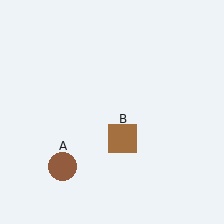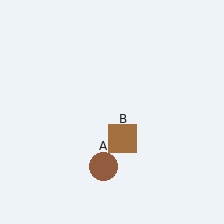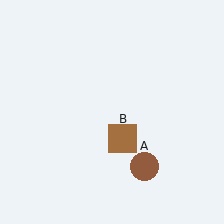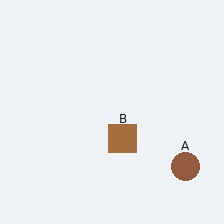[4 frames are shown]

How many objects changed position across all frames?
1 object changed position: brown circle (object A).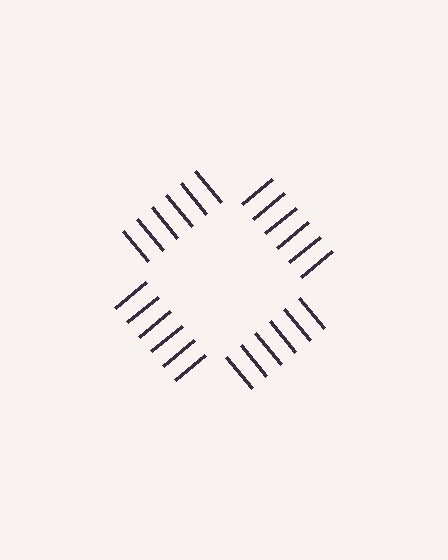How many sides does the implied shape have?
4 sides — the line-ends trace a square.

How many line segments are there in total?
24 — 6 along each of the 4 edges.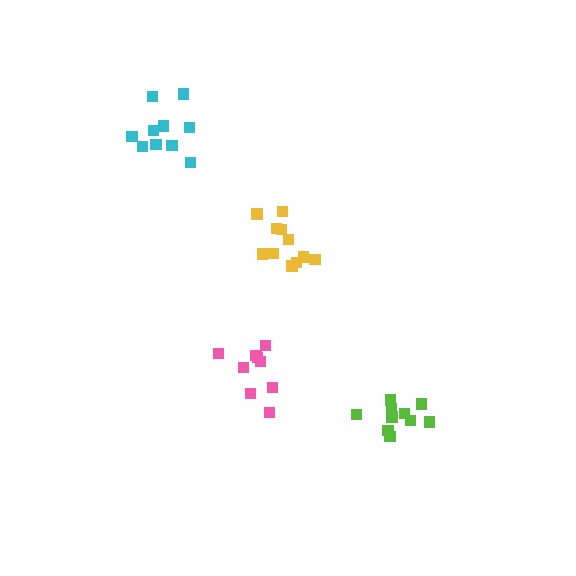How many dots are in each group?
Group 1: 9 dots, Group 2: 10 dots, Group 3: 11 dots, Group 4: 10 dots (40 total).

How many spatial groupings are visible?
There are 4 spatial groupings.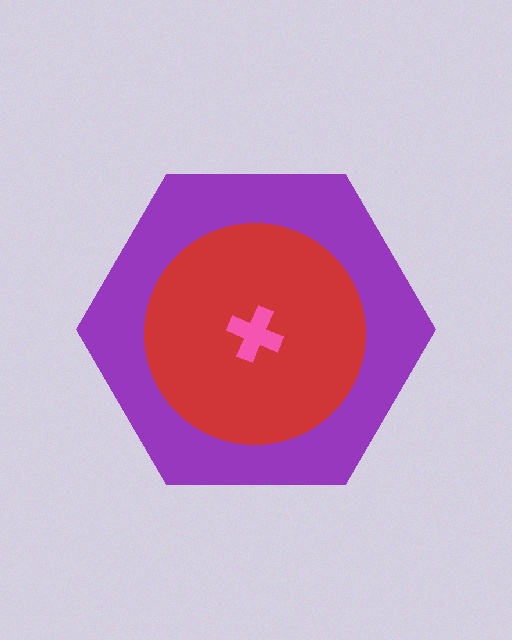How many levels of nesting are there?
3.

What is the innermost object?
The pink cross.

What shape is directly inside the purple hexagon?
The red circle.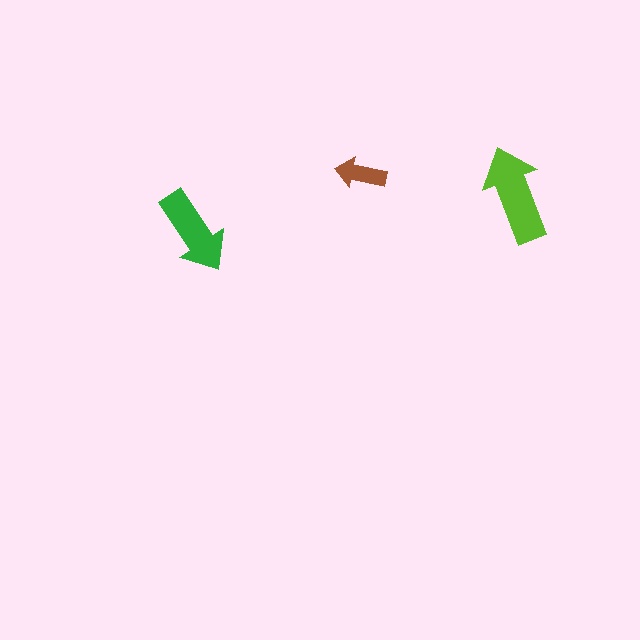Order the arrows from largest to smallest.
the lime one, the green one, the brown one.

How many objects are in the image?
There are 3 objects in the image.